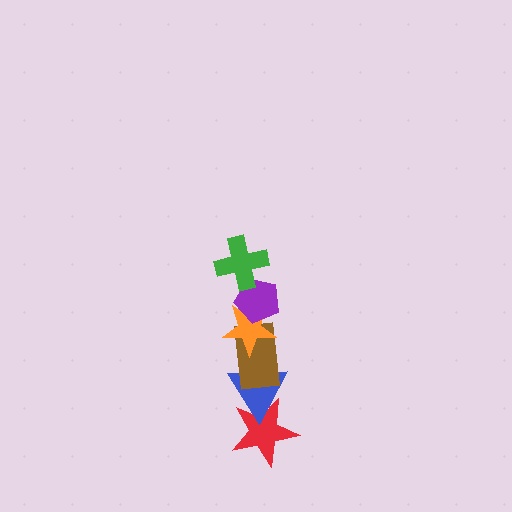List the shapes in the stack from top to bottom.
From top to bottom: the green cross, the purple pentagon, the orange star, the brown rectangle, the blue triangle, the red star.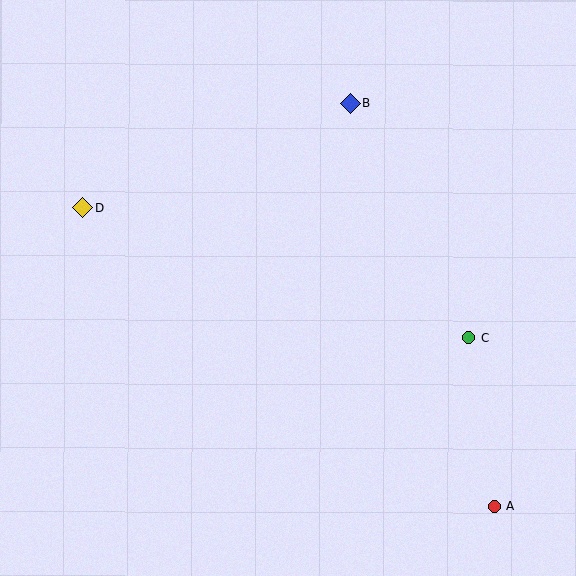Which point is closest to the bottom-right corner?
Point A is closest to the bottom-right corner.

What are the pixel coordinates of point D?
Point D is at (83, 208).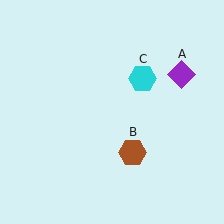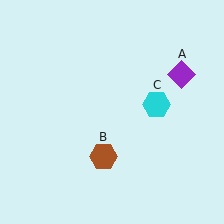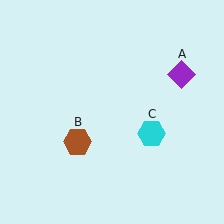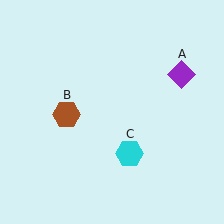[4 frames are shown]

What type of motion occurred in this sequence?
The brown hexagon (object B), cyan hexagon (object C) rotated clockwise around the center of the scene.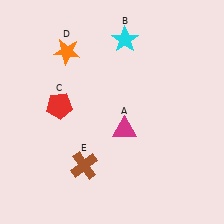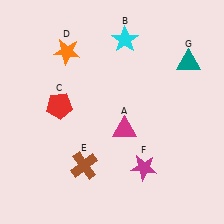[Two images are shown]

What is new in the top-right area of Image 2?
A teal triangle (G) was added in the top-right area of Image 2.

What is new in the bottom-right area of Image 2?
A magenta star (F) was added in the bottom-right area of Image 2.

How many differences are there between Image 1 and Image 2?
There are 2 differences between the two images.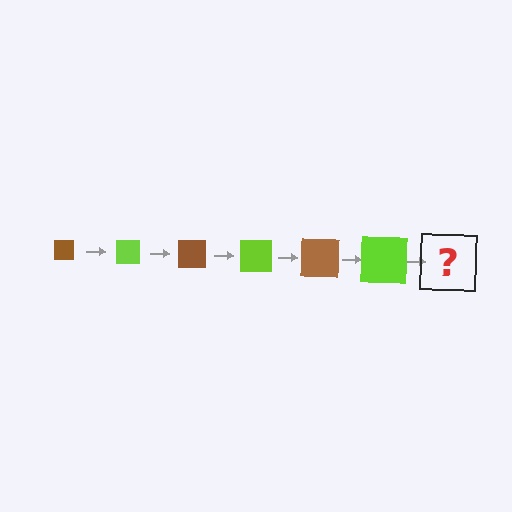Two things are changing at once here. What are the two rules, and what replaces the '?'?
The two rules are that the square grows larger each step and the color cycles through brown and lime. The '?' should be a brown square, larger than the previous one.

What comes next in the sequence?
The next element should be a brown square, larger than the previous one.